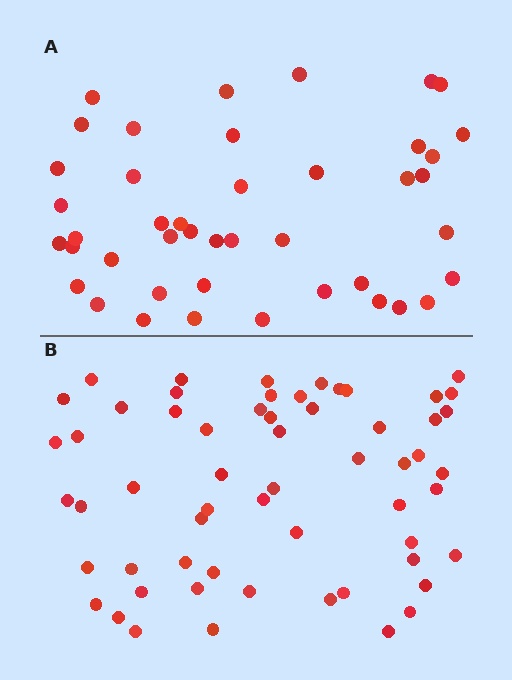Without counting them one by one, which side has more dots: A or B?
Region B (the bottom region) has more dots.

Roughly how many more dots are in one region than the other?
Region B has approximately 15 more dots than region A.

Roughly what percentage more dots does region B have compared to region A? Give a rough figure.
About 35% more.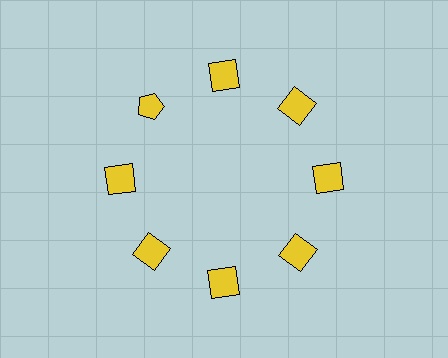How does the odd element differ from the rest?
It has a different shape: pentagon instead of square.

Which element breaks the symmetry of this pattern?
The yellow pentagon at roughly the 10 o'clock position breaks the symmetry. All other shapes are yellow squares.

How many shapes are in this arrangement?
There are 8 shapes arranged in a ring pattern.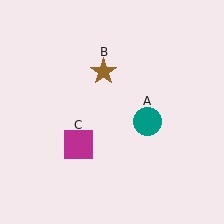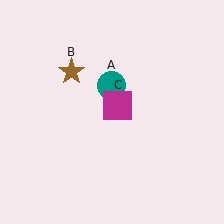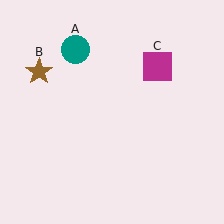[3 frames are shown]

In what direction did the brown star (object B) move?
The brown star (object B) moved left.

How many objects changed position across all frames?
3 objects changed position: teal circle (object A), brown star (object B), magenta square (object C).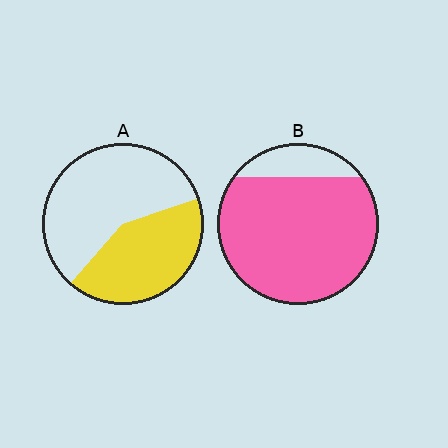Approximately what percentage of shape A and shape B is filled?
A is approximately 40% and B is approximately 85%.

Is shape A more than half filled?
No.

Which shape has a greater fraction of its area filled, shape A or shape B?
Shape B.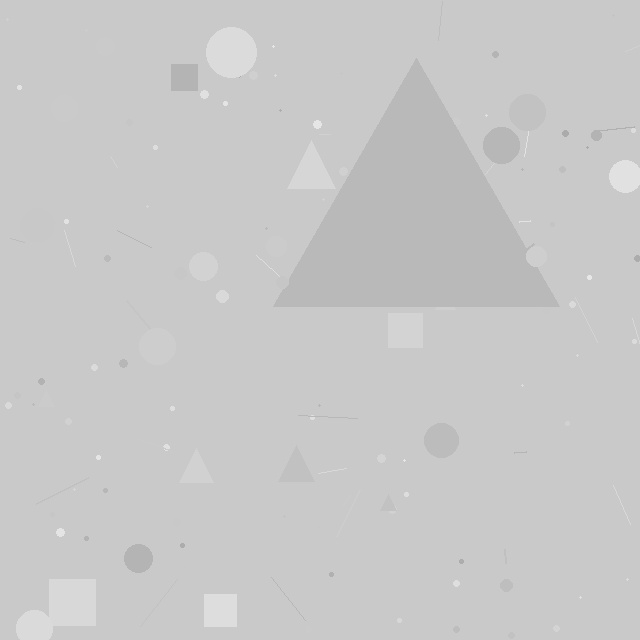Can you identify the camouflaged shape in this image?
The camouflaged shape is a triangle.